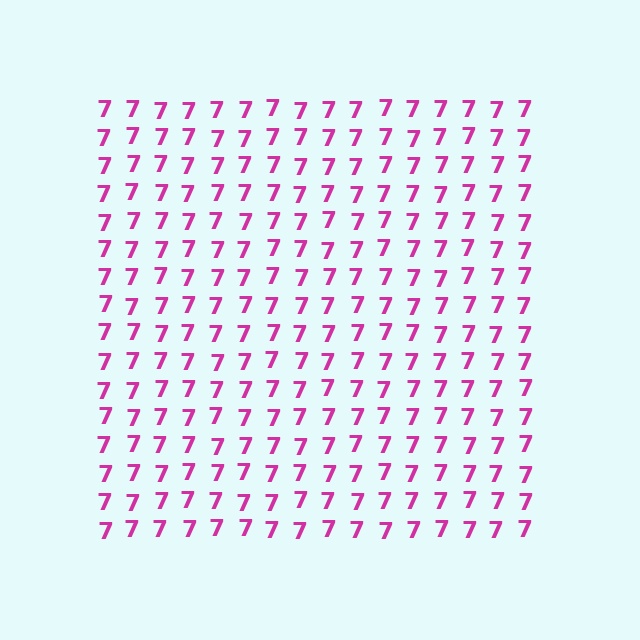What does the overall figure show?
The overall figure shows a square.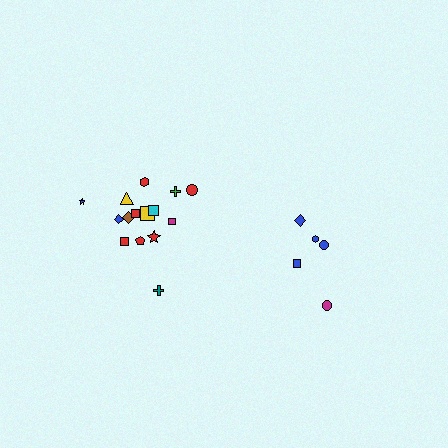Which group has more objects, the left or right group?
The left group.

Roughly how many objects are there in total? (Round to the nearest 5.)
Roughly 20 objects in total.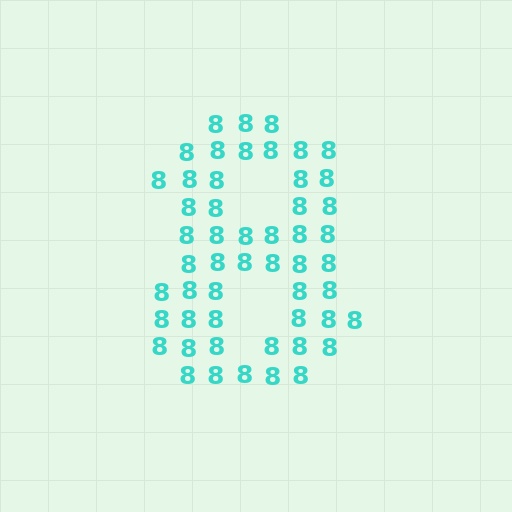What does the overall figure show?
The overall figure shows the digit 8.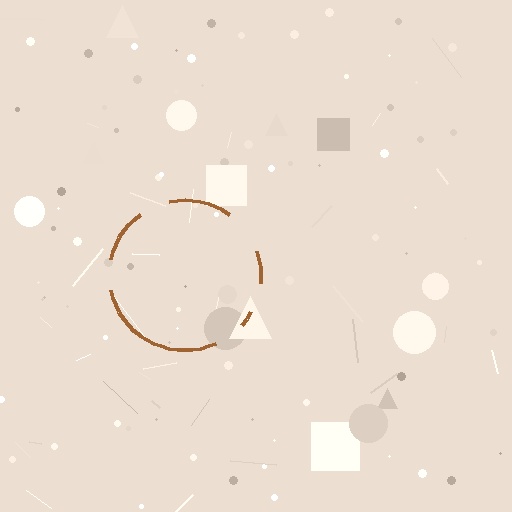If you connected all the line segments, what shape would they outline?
They would outline a circle.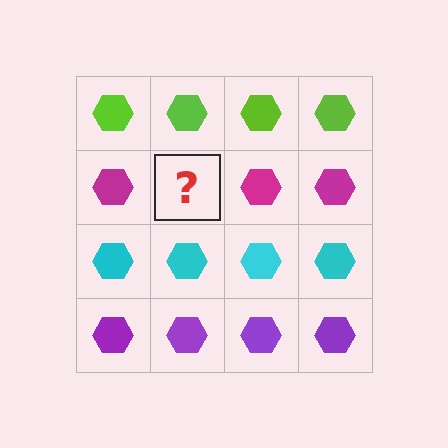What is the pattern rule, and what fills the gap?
The rule is that each row has a consistent color. The gap should be filled with a magenta hexagon.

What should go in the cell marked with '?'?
The missing cell should contain a magenta hexagon.